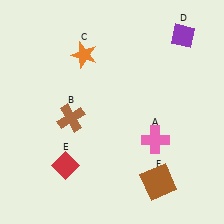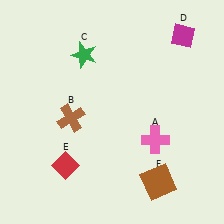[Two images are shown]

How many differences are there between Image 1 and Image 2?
There are 2 differences between the two images.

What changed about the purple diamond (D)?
In Image 1, D is purple. In Image 2, it changed to magenta.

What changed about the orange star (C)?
In Image 1, C is orange. In Image 2, it changed to green.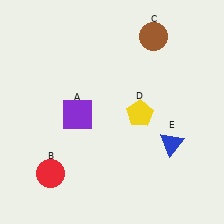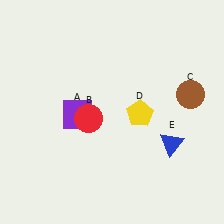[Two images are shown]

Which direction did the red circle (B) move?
The red circle (B) moved up.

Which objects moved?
The objects that moved are: the red circle (B), the brown circle (C).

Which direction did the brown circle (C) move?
The brown circle (C) moved down.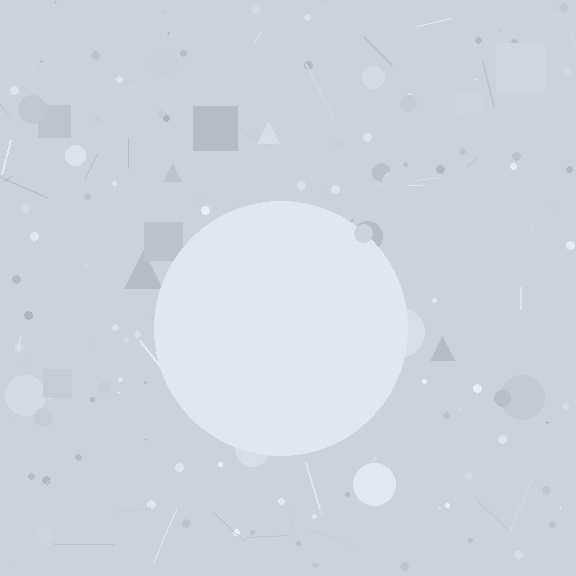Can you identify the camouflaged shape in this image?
The camouflaged shape is a circle.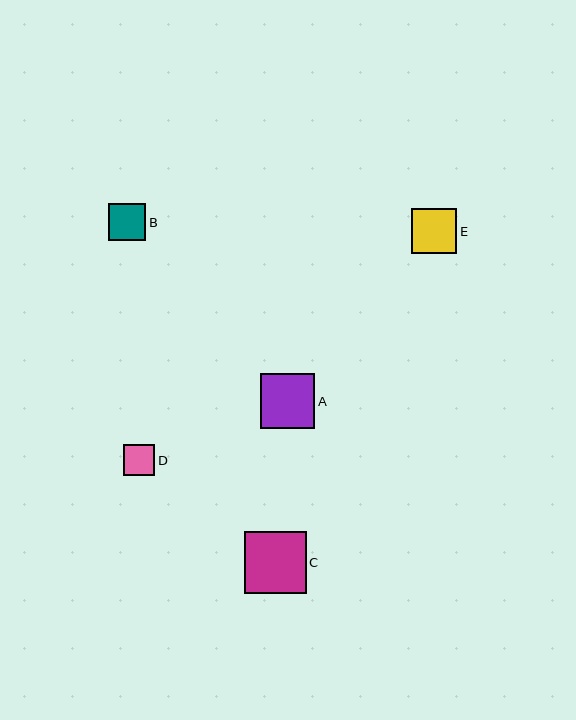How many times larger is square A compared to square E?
Square A is approximately 1.2 times the size of square E.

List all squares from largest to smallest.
From largest to smallest: C, A, E, B, D.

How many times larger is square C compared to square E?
Square C is approximately 1.4 times the size of square E.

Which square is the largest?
Square C is the largest with a size of approximately 62 pixels.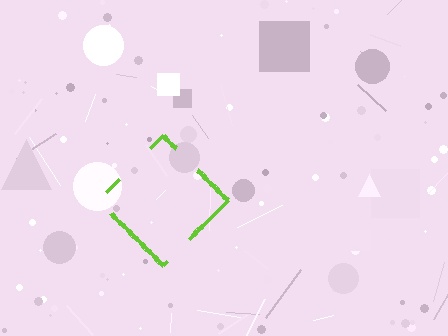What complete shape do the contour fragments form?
The contour fragments form a diamond.